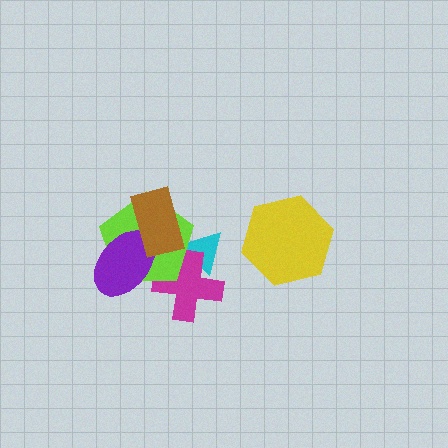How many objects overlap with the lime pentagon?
4 objects overlap with the lime pentagon.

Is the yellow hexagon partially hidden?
No, no other shape covers it.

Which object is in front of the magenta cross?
The lime pentagon is in front of the magenta cross.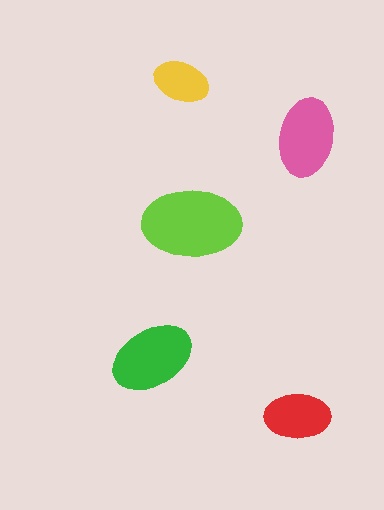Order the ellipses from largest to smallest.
the lime one, the green one, the pink one, the red one, the yellow one.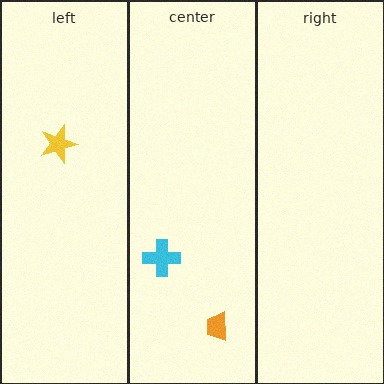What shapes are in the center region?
The orange trapezoid, the cyan cross.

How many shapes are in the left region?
1.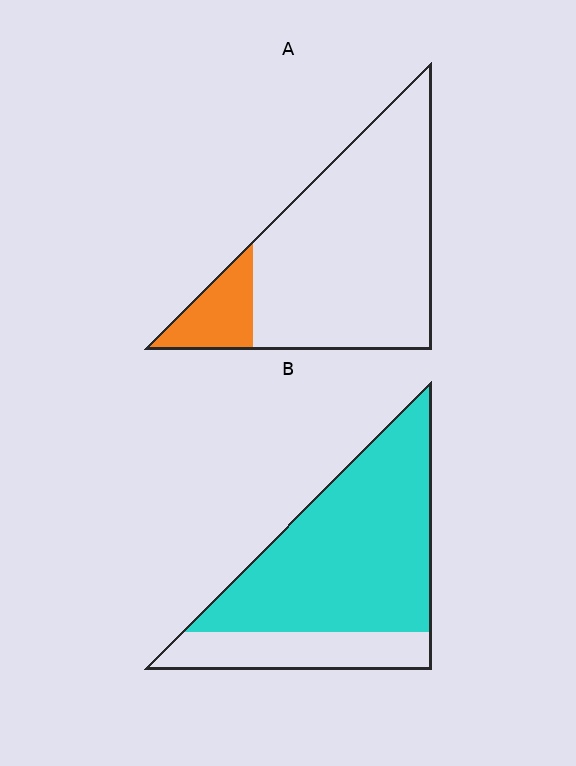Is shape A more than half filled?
No.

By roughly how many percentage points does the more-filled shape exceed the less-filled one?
By roughly 60 percentage points (B over A).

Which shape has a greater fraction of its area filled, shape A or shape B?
Shape B.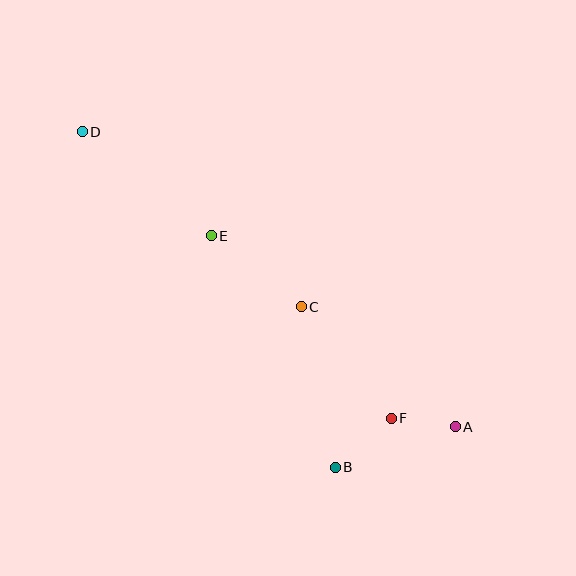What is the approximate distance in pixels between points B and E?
The distance between B and E is approximately 263 pixels.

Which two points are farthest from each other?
Points A and D are farthest from each other.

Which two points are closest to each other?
Points A and F are closest to each other.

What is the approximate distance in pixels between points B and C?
The distance between B and C is approximately 164 pixels.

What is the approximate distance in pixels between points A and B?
The distance between A and B is approximately 127 pixels.